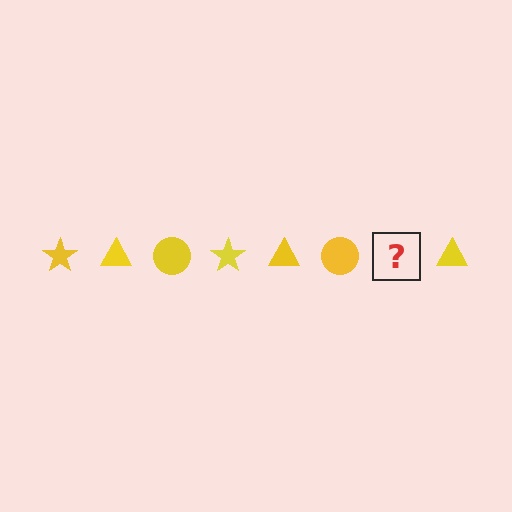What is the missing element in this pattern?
The missing element is a yellow star.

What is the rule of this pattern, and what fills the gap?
The rule is that the pattern cycles through star, triangle, circle shapes in yellow. The gap should be filled with a yellow star.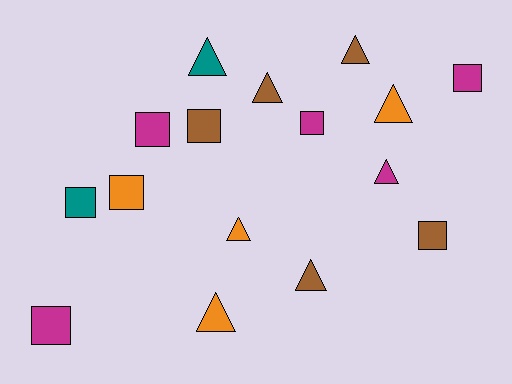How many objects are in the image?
There are 16 objects.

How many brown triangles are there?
There are 3 brown triangles.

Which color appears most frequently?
Brown, with 5 objects.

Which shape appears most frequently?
Square, with 8 objects.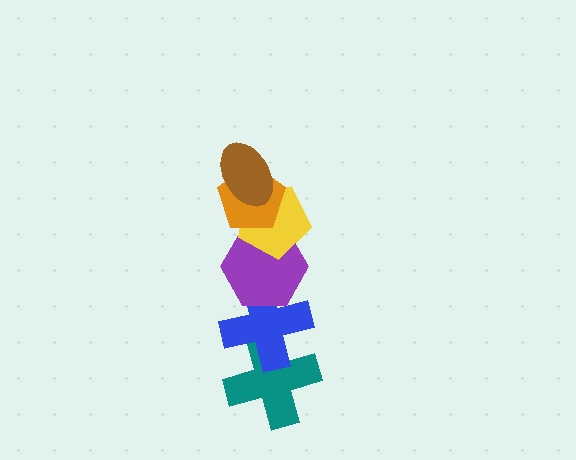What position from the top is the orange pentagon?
The orange pentagon is 2nd from the top.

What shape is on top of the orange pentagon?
The brown ellipse is on top of the orange pentagon.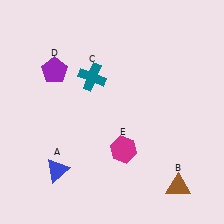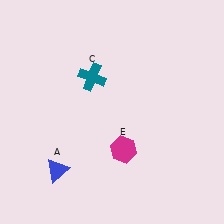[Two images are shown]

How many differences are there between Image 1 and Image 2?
There are 2 differences between the two images.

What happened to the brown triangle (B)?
The brown triangle (B) was removed in Image 2. It was in the bottom-right area of Image 1.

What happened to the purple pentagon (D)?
The purple pentagon (D) was removed in Image 2. It was in the top-left area of Image 1.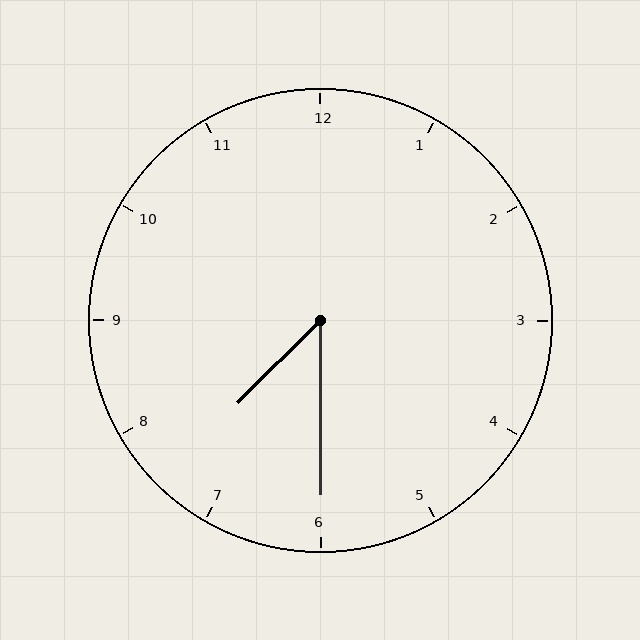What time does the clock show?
7:30.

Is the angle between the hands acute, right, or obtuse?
It is acute.